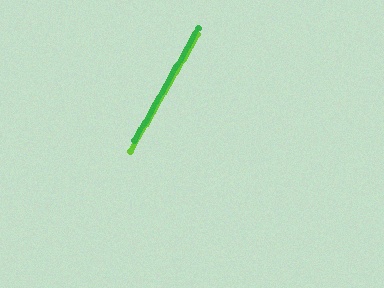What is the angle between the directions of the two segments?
Approximately 0 degrees.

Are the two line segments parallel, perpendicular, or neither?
Parallel — their directions differ by only 0.5°.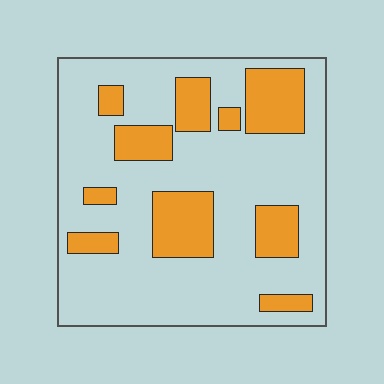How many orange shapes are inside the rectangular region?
10.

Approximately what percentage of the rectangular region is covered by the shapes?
Approximately 25%.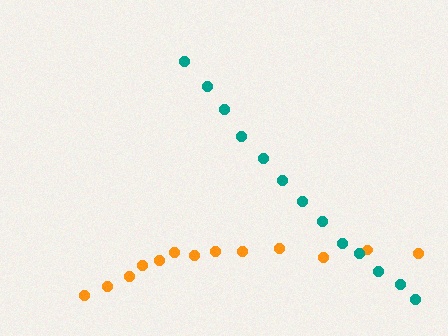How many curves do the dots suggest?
There are 2 distinct paths.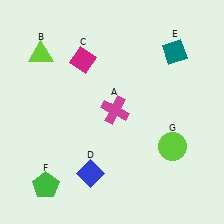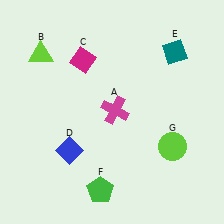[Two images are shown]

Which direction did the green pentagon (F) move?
The green pentagon (F) moved right.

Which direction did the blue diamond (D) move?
The blue diamond (D) moved up.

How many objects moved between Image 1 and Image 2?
2 objects moved between the two images.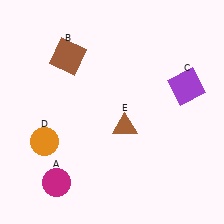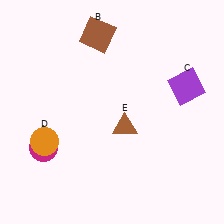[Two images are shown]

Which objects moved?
The objects that moved are: the magenta circle (A), the brown square (B).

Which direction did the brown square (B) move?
The brown square (B) moved right.